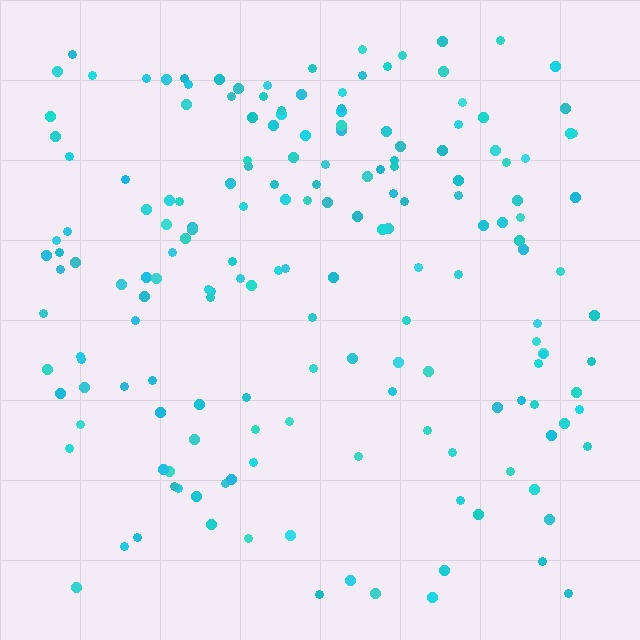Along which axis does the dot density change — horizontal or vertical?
Vertical.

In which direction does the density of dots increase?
From bottom to top, with the top side densest.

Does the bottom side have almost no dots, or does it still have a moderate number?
Still a moderate number, just noticeably fewer than the top.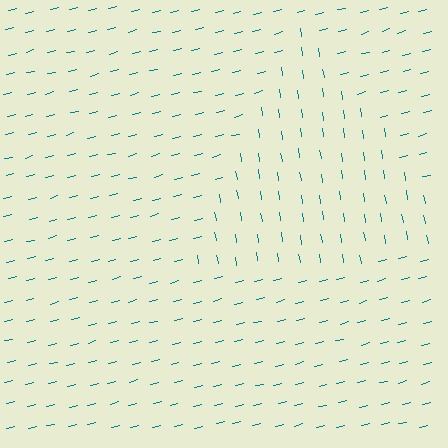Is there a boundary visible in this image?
Yes, there is a texture boundary formed by a change in line orientation.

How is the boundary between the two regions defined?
The boundary is defined purely by a change in line orientation (approximately 84 degrees difference). All lines are the same color and thickness.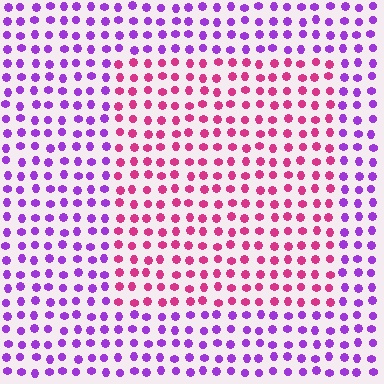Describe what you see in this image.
The image is filled with small purple elements in a uniform arrangement. A rectangle-shaped region is visible where the elements are tinted to a slightly different hue, forming a subtle color boundary.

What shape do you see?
I see a rectangle.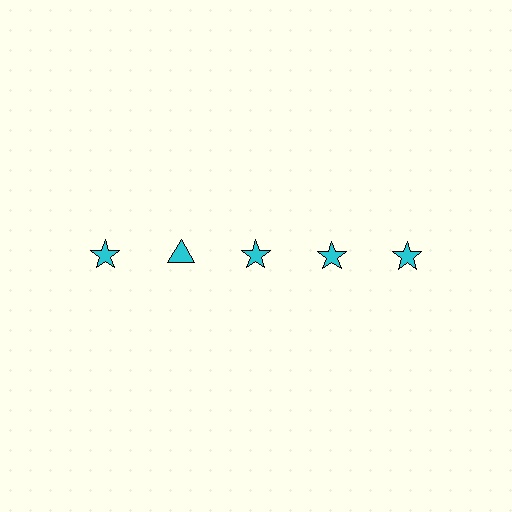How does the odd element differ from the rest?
It has a different shape: triangle instead of star.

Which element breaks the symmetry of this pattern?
The cyan triangle in the top row, second from left column breaks the symmetry. All other shapes are cyan stars.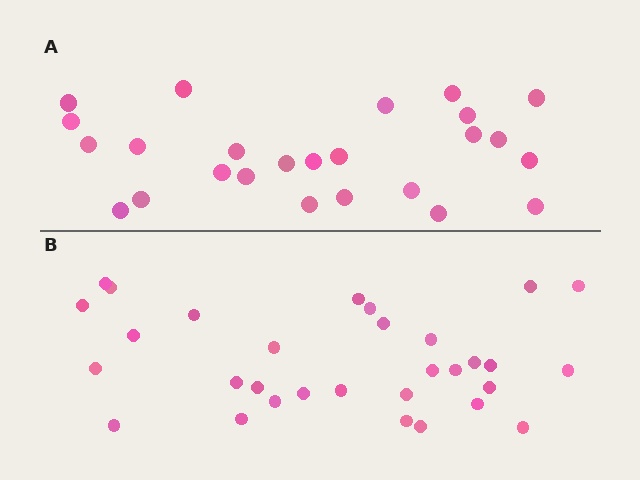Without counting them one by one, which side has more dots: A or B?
Region B (the bottom region) has more dots.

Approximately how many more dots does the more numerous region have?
Region B has about 6 more dots than region A.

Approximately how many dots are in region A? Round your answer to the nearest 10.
About 20 dots. (The exact count is 25, which rounds to 20.)